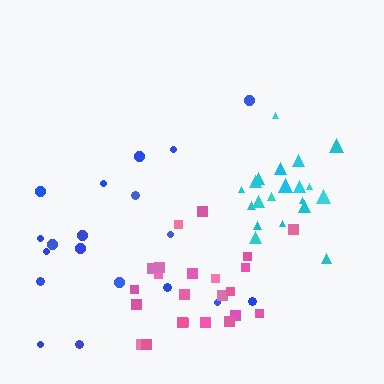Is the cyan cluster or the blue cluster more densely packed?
Cyan.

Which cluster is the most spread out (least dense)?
Blue.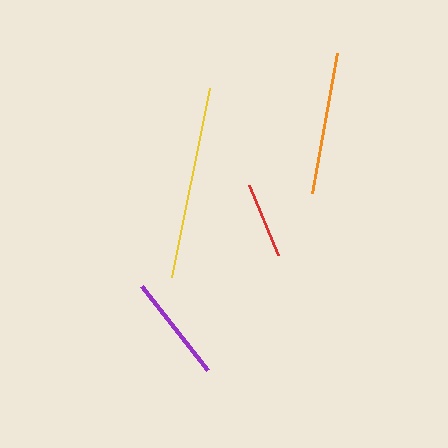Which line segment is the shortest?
The red line is the shortest at approximately 76 pixels.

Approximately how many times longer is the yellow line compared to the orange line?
The yellow line is approximately 1.4 times the length of the orange line.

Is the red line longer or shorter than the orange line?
The orange line is longer than the red line.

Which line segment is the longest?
The yellow line is the longest at approximately 193 pixels.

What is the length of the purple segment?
The purple segment is approximately 107 pixels long.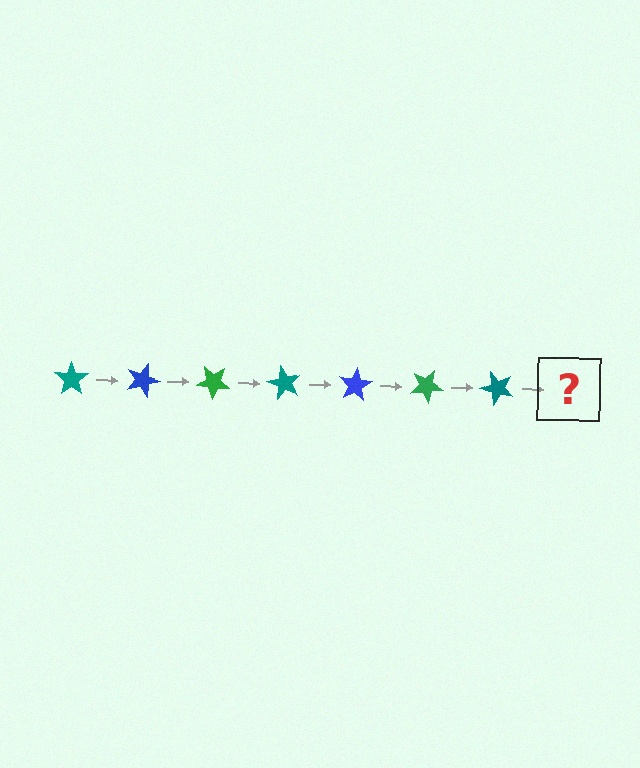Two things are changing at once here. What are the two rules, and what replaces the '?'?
The two rules are that it rotates 20 degrees each step and the color cycles through teal, blue, and green. The '?' should be a blue star, rotated 140 degrees from the start.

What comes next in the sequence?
The next element should be a blue star, rotated 140 degrees from the start.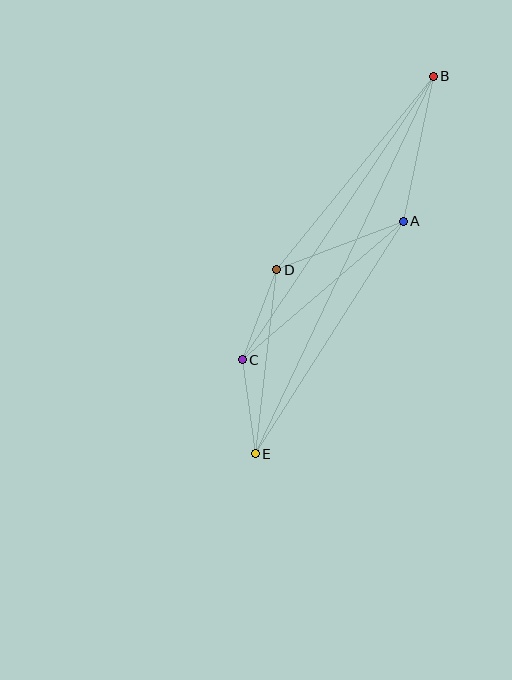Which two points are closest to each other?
Points C and E are closest to each other.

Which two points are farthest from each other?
Points B and E are farthest from each other.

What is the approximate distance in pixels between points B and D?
The distance between B and D is approximately 249 pixels.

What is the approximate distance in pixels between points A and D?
The distance between A and D is approximately 136 pixels.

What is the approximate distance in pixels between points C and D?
The distance between C and D is approximately 97 pixels.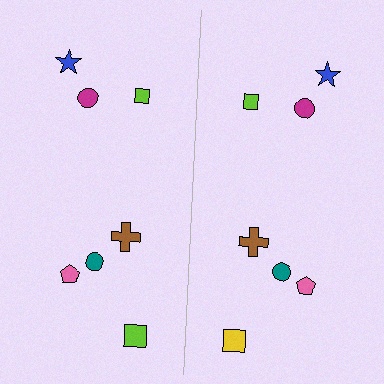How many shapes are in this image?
There are 14 shapes in this image.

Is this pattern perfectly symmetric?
No, the pattern is not perfectly symmetric. The yellow square on the right side breaks the symmetry — its mirror counterpart is lime.